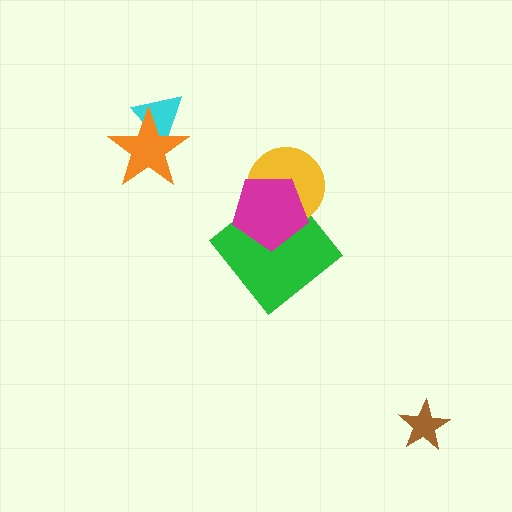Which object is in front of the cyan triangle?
The orange star is in front of the cyan triangle.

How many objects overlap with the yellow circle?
2 objects overlap with the yellow circle.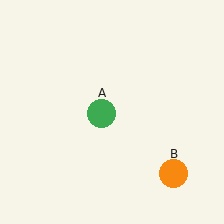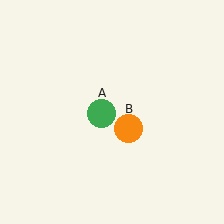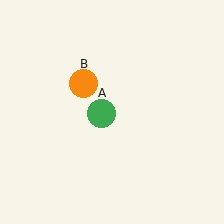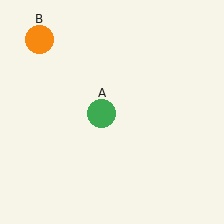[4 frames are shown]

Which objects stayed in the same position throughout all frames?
Green circle (object A) remained stationary.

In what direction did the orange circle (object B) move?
The orange circle (object B) moved up and to the left.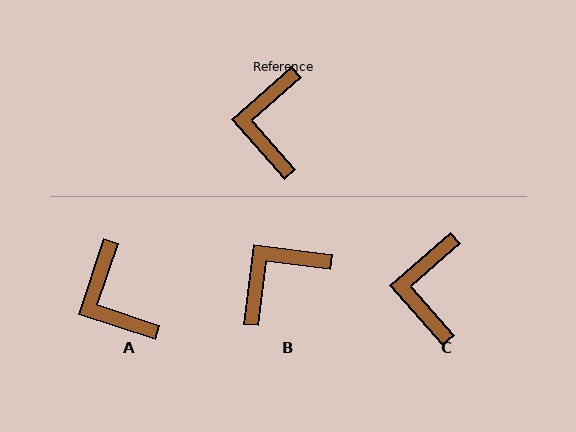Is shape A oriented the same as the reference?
No, it is off by about 31 degrees.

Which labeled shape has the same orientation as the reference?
C.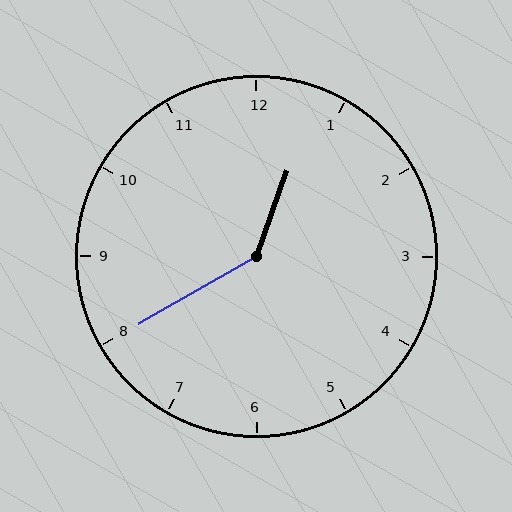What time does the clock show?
12:40.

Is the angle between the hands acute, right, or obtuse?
It is obtuse.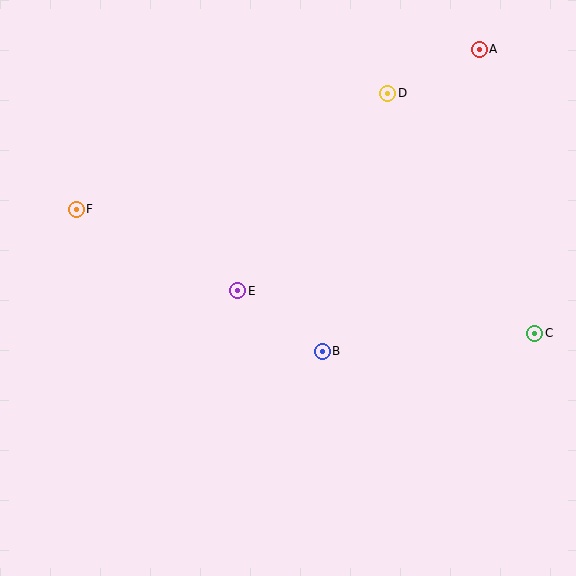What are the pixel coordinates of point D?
Point D is at (388, 93).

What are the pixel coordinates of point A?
Point A is at (479, 49).